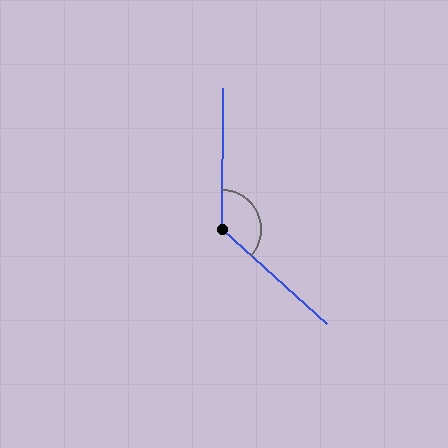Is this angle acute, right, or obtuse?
It is obtuse.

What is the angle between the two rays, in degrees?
Approximately 132 degrees.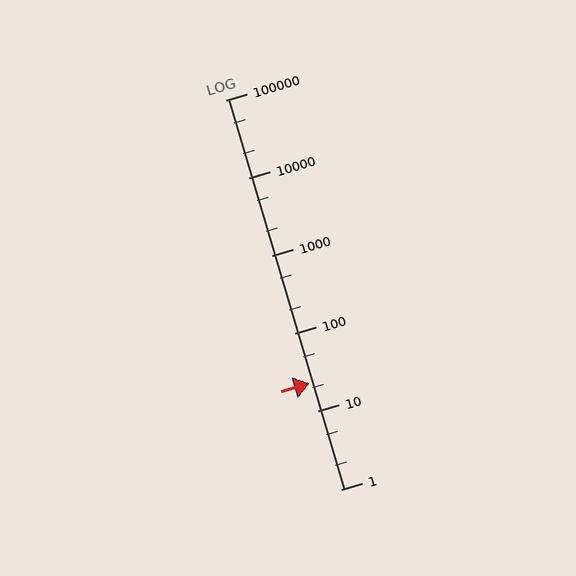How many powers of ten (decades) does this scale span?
The scale spans 5 decades, from 1 to 100000.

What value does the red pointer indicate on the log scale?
The pointer indicates approximately 23.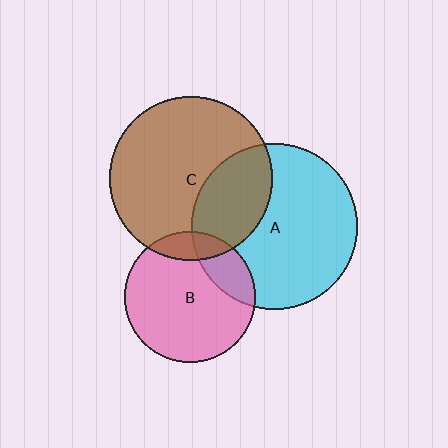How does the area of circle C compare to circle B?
Approximately 1.6 times.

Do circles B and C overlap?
Yes.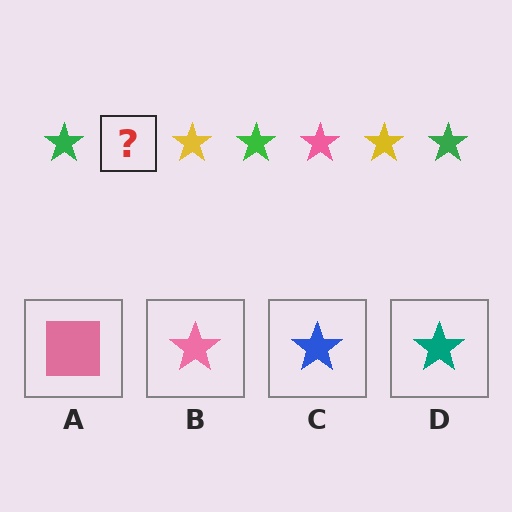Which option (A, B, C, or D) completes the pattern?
B.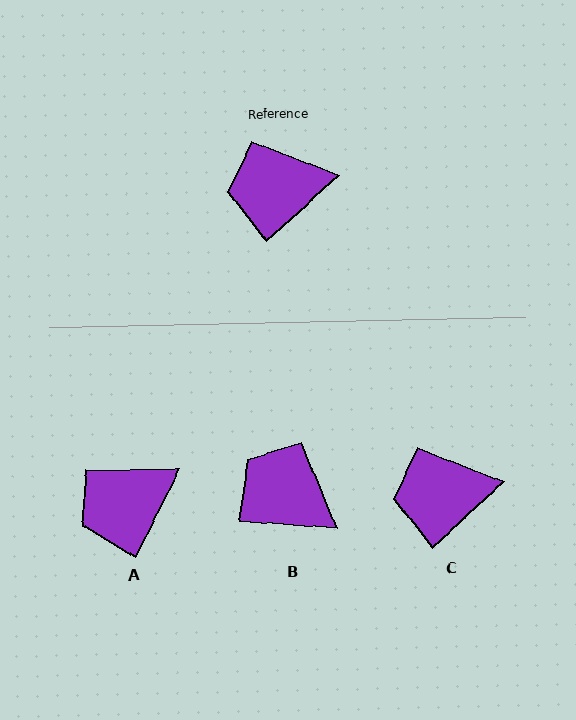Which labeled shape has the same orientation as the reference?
C.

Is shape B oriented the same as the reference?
No, it is off by about 47 degrees.